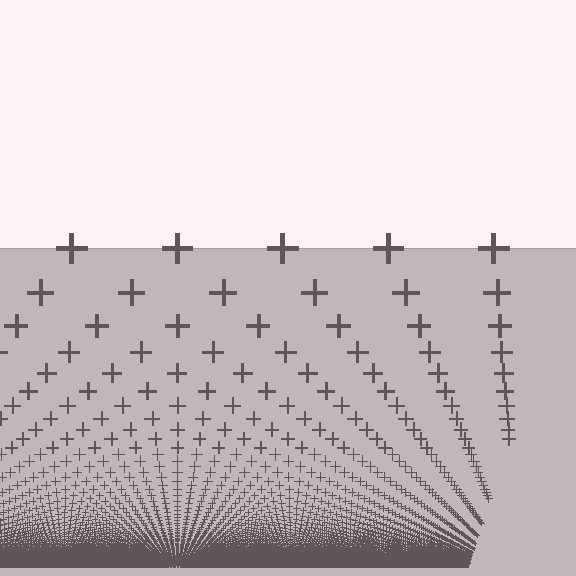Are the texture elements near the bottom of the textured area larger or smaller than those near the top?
Smaller. The gradient is inverted — elements near the bottom are smaller and denser.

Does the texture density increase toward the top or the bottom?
Density increases toward the bottom.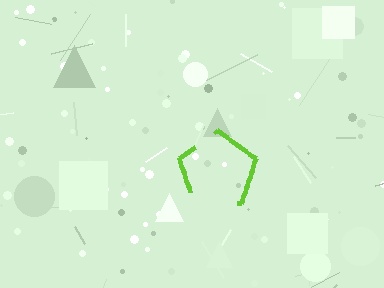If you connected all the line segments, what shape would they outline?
They would outline a pentagon.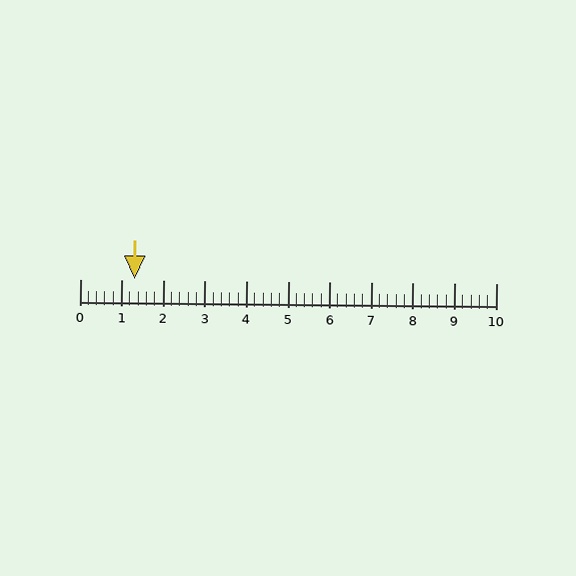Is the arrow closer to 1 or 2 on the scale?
The arrow is closer to 1.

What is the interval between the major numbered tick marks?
The major tick marks are spaced 1 units apart.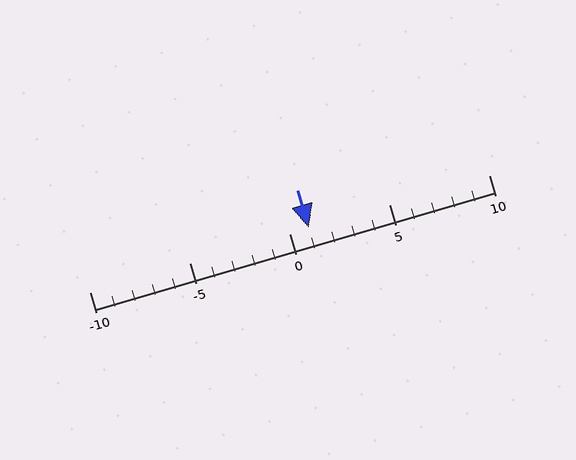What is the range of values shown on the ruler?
The ruler shows values from -10 to 10.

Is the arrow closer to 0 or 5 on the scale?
The arrow is closer to 0.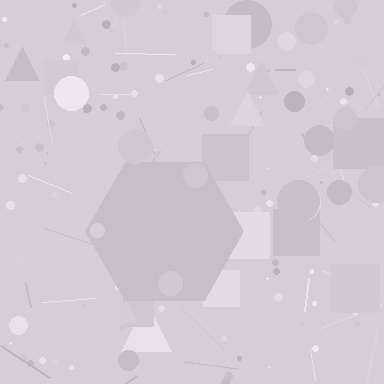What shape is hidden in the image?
A hexagon is hidden in the image.